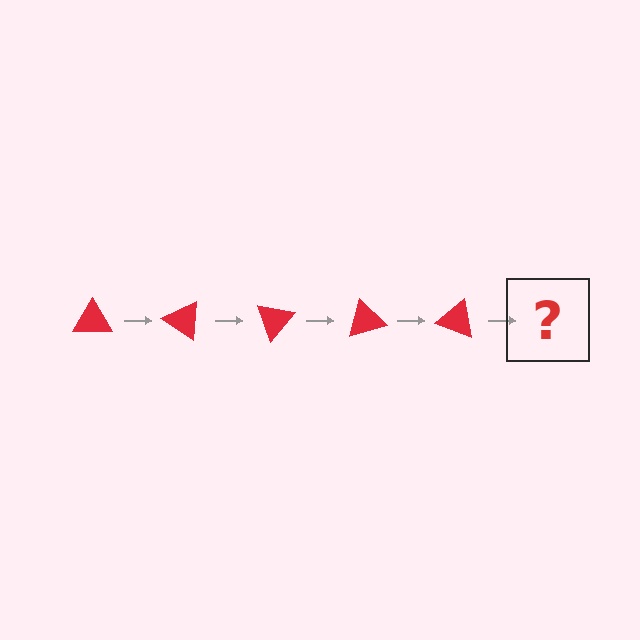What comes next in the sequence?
The next element should be a red triangle rotated 175 degrees.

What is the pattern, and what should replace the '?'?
The pattern is that the triangle rotates 35 degrees each step. The '?' should be a red triangle rotated 175 degrees.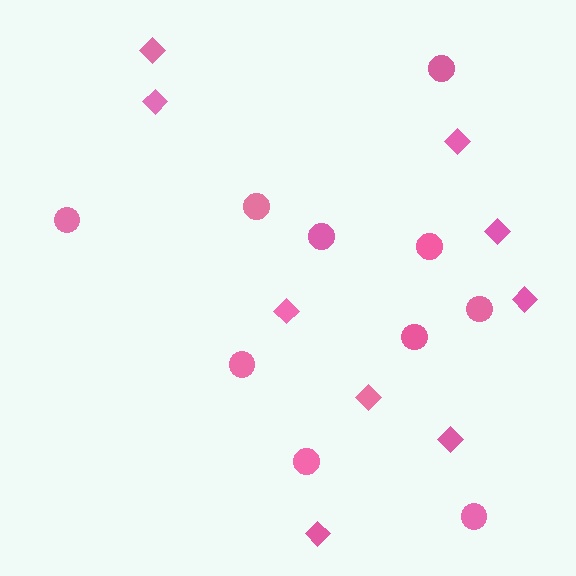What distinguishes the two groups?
There are 2 groups: one group of circles (10) and one group of diamonds (9).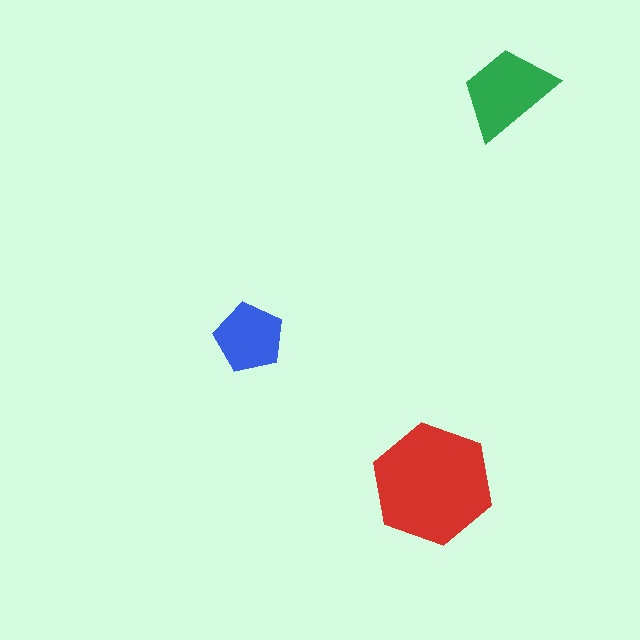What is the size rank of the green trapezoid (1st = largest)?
2nd.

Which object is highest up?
The green trapezoid is topmost.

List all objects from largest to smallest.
The red hexagon, the green trapezoid, the blue pentagon.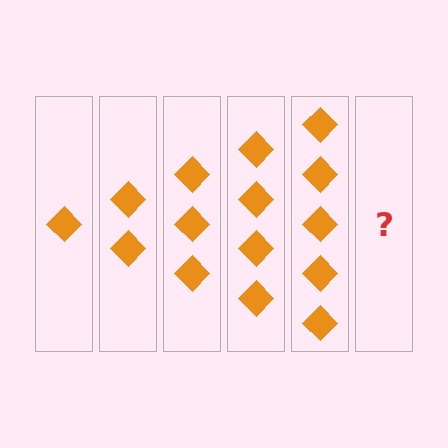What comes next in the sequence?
The next element should be 6 diamonds.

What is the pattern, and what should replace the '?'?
The pattern is that each step adds one more diamond. The '?' should be 6 diamonds.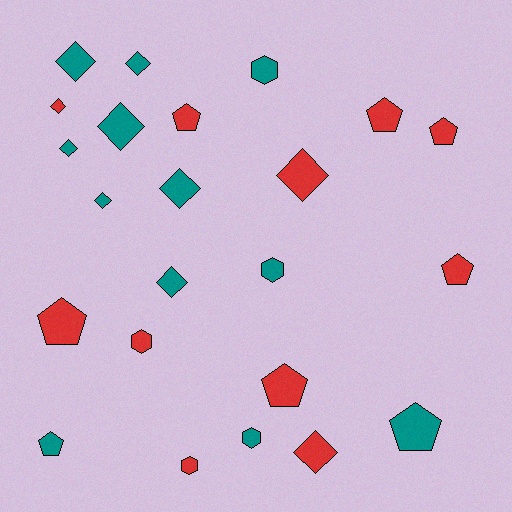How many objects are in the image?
There are 23 objects.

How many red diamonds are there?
There are 3 red diamonds.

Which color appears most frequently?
Teal, with 12 objects.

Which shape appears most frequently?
Diamond, with 10 objects.